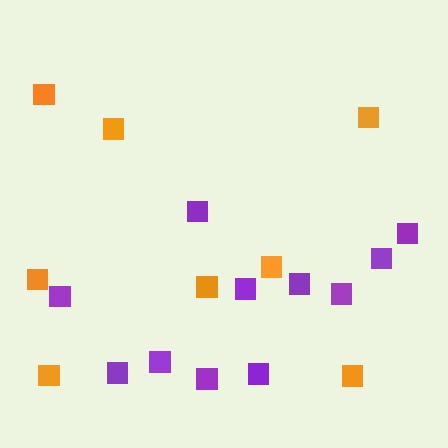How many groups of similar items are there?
There are 2 groups: one group of orange squares (8) and one group of purple squares (11).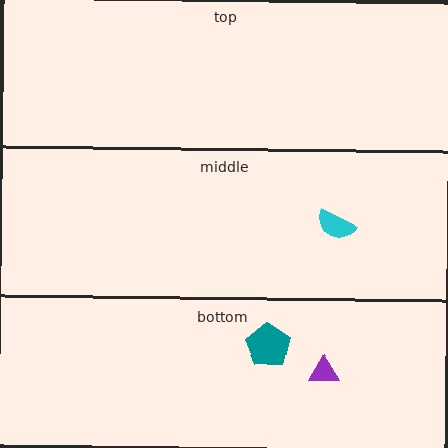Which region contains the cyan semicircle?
The middle region.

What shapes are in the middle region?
The cyan semicircle.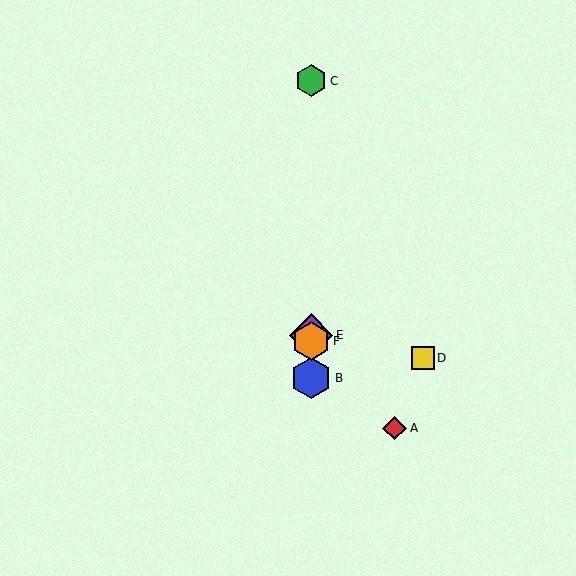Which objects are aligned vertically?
Objects B, C, E, F are aligned vertically.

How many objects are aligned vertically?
4 objects (B, C, E, F) are aligned vertically.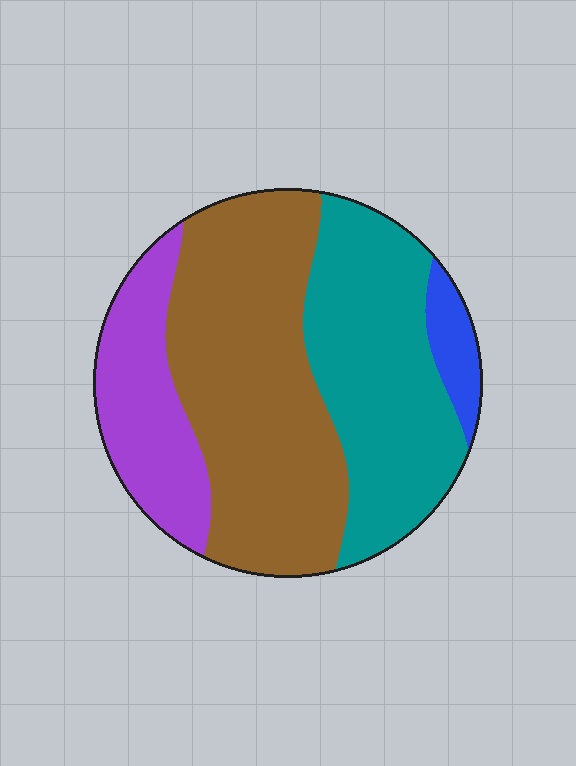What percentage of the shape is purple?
Purple covers about 20% of the shape.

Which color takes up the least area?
Blue, at roughly 5%.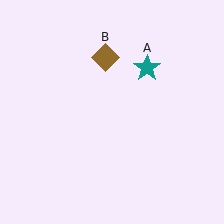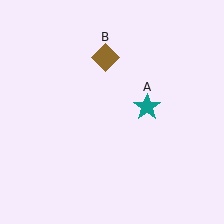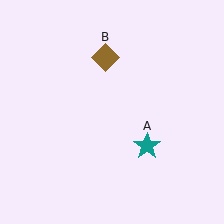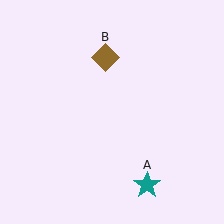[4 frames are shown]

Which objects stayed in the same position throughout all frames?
Brown diamond (object B) remained stationary.